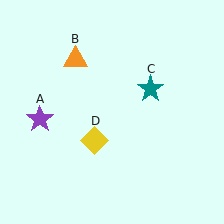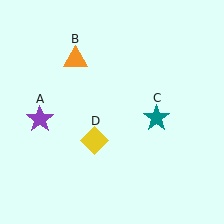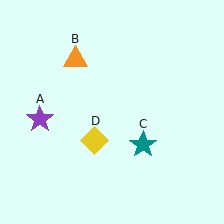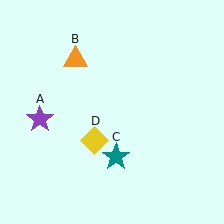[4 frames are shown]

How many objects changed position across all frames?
1 object changed position: teal star (object C).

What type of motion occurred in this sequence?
The teal star (object C) rotated clockwise around the center of the scene.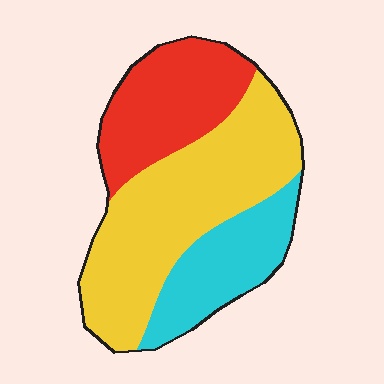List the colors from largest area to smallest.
From largest to smallest: yellow, red, cyan.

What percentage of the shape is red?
Red covers around 30% of the shape.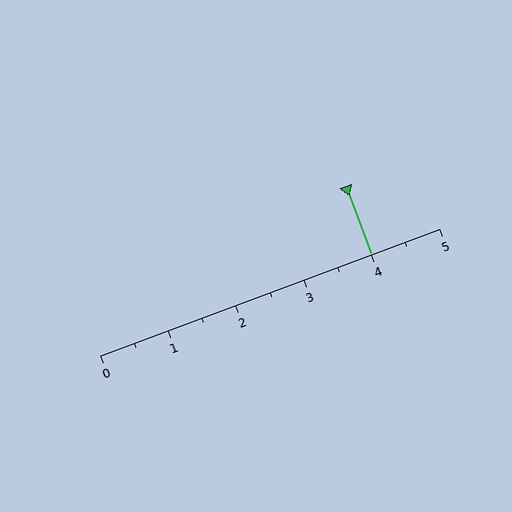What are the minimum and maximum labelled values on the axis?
The axis runs from 0 to 5.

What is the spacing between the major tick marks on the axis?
The major ticks are spaced 1 apart.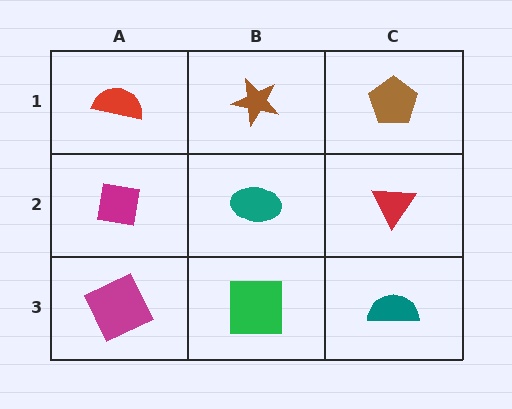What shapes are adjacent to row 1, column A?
A magenta square (row 2, column A), a brown star (row 1, column B).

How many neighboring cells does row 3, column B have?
3.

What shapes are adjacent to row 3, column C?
A red triangle (row 2, column C), a green square (row 3, column B).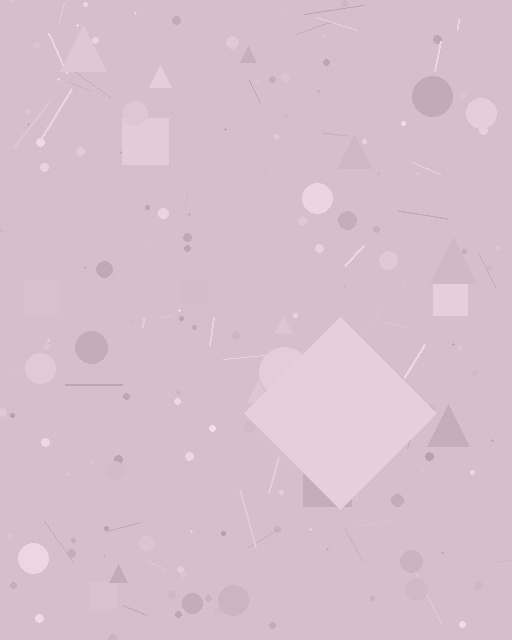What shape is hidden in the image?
A diamond is hidden in the image.